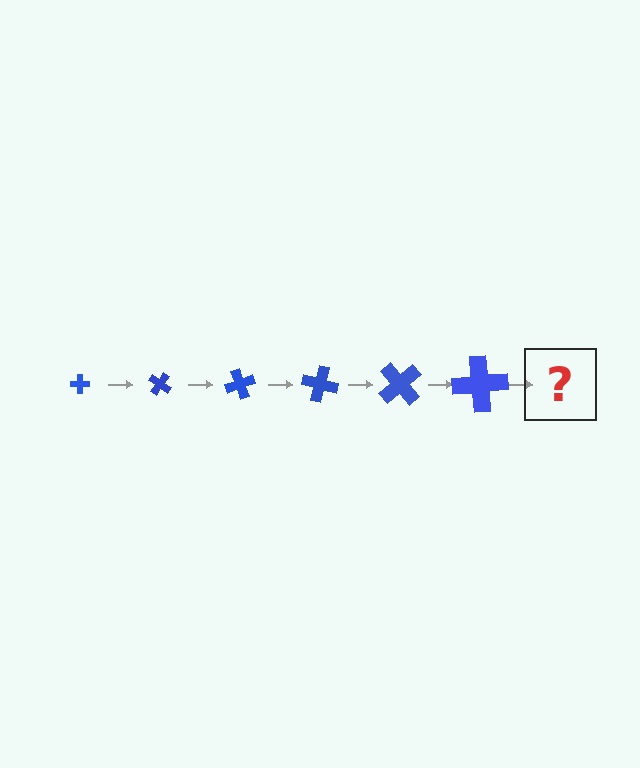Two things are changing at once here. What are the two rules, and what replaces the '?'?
The two rules are that the cross grows larger each step and it rotates 35 degrees each step. The '?' should be a cross, larger than the previous one and rotated 210 degrees from the start.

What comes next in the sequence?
The next element should be a cross, larger than the previous one and rotated 210 degrees from the start.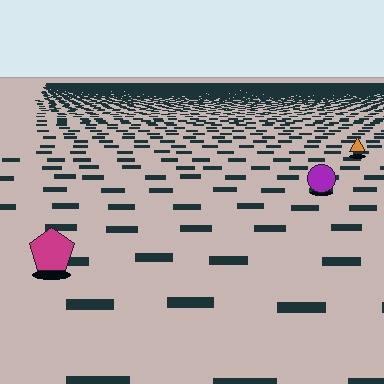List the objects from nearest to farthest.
From nearest to farthest: the magenta pentagon, the purple circle, the orange triangle.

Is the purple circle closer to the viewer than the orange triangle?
Yes. The purple circle is closer — you can tell from the texture gradient: the ground texture is coarser near it.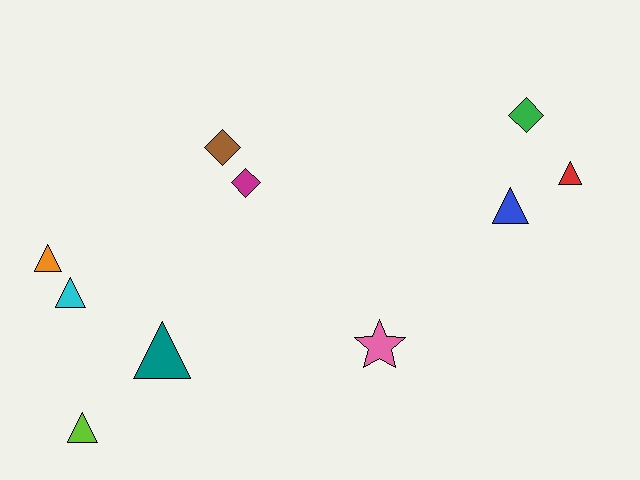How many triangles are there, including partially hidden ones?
There are 6 triangles.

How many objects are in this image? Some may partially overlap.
There are 10 objects.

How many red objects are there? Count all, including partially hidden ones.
There is 1 red object.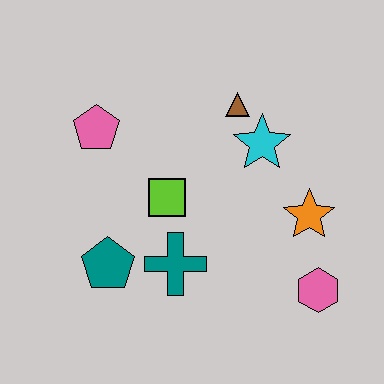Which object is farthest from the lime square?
The pink hexagon is farthest from the lime square.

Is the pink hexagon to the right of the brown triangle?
Yes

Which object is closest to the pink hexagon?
The orange star is closest to the pink hexagon.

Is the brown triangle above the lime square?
Yes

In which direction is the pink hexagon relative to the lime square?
The pink hexagon is to the right of the lime square.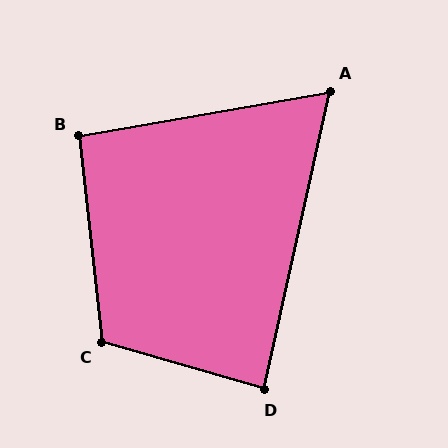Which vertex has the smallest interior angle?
A, at approximately 68 degrees.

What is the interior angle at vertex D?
Approximately 87 degrees (approximately right).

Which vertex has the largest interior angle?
C, at approximately 112 degrees.